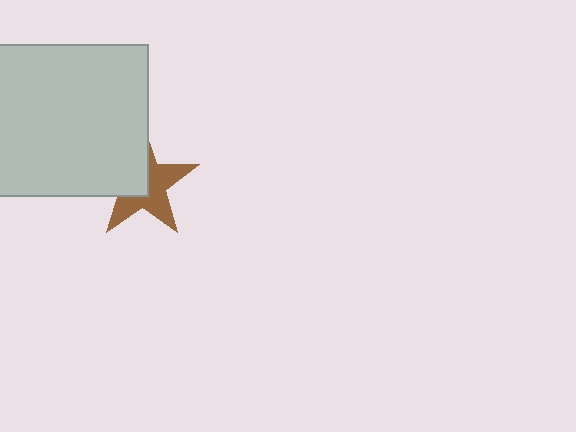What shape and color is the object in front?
The object in front is a light gray square.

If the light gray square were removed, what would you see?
You would see the complete brown star.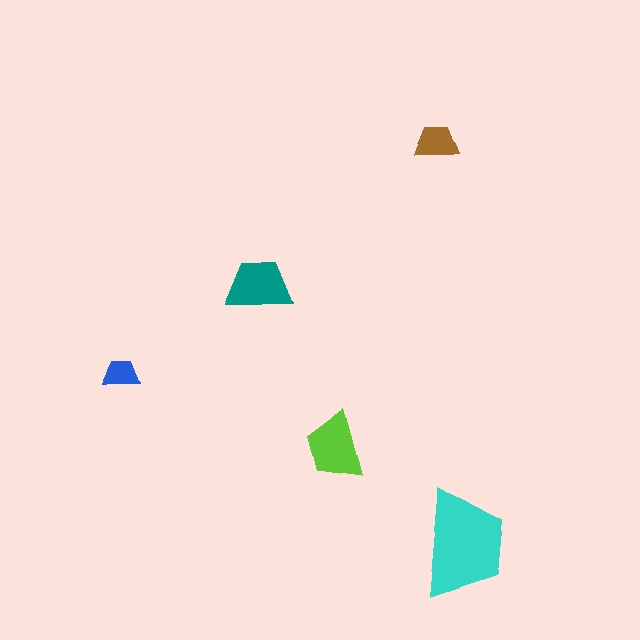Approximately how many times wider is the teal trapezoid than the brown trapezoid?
About 1.5 times wider.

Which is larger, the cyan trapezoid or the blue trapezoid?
The cyan one.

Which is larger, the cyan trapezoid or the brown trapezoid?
The cyan one.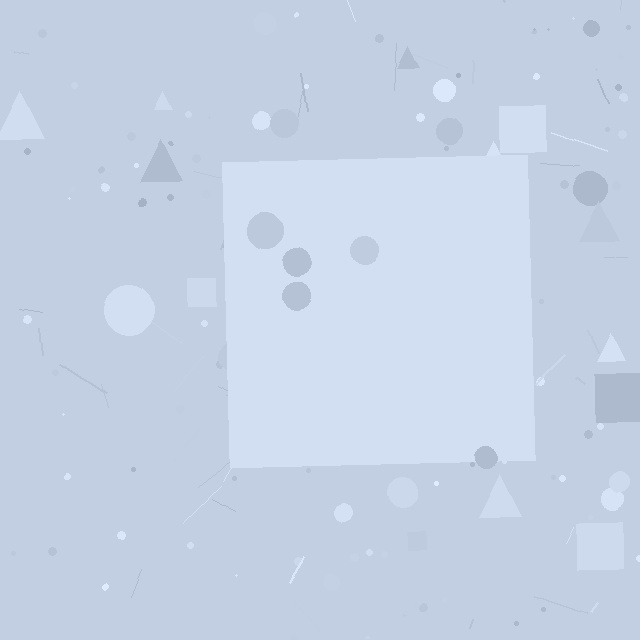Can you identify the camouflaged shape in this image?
The camouflaged shape is a square.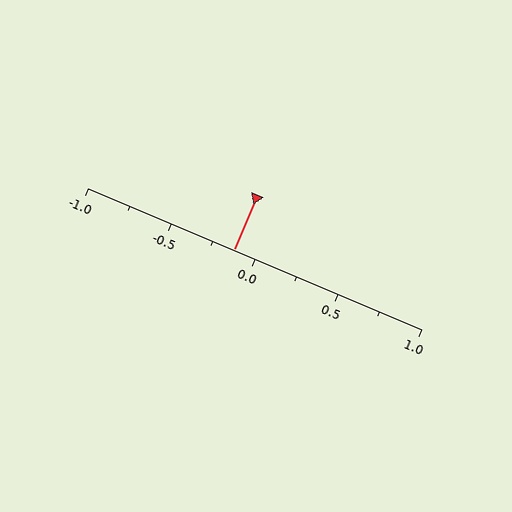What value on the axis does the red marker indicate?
The marker indicates approximately -0.12.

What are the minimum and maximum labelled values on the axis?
The axis runs from -1.0 to 1.0.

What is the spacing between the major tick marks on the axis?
The major ticks are spaced 0.5 apart.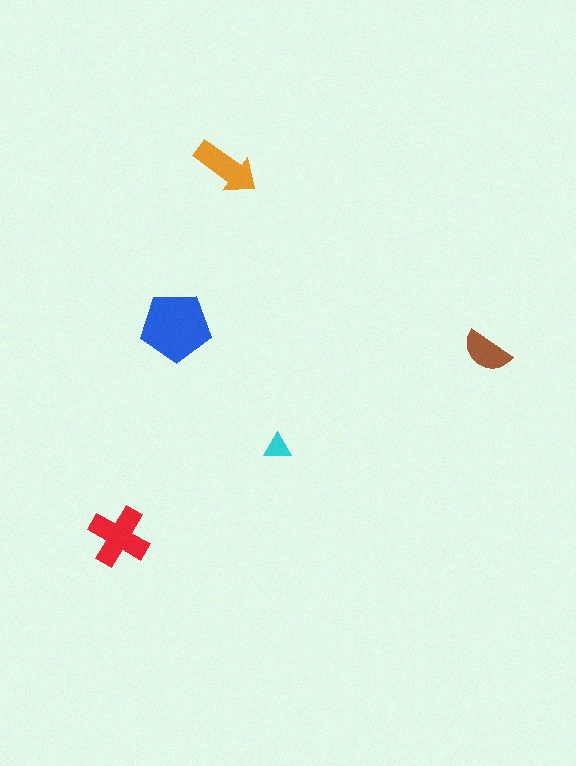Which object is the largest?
The blue pentagon.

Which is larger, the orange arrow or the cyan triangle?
The orange arrow.